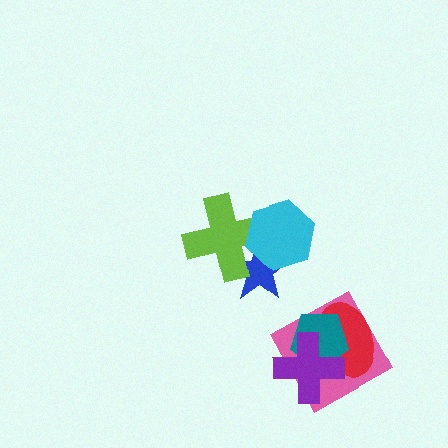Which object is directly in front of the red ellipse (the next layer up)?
The teal pentagon is directly in front of the red ellipse.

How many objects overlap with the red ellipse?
3 objects overlap with the red ellipse.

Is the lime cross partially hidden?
Yes, it is partially covered by another shape.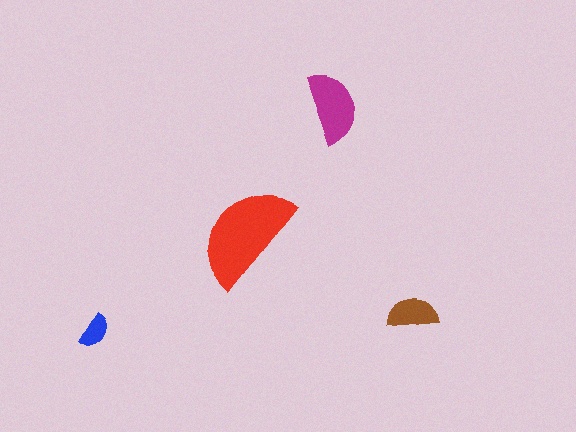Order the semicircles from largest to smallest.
the red one, the magenta one, the brown one, the blue one.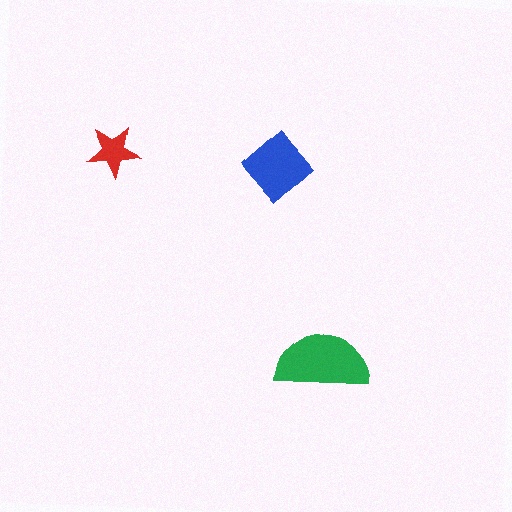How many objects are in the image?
There are 3 objects in the image.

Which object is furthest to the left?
The red star is leftmost.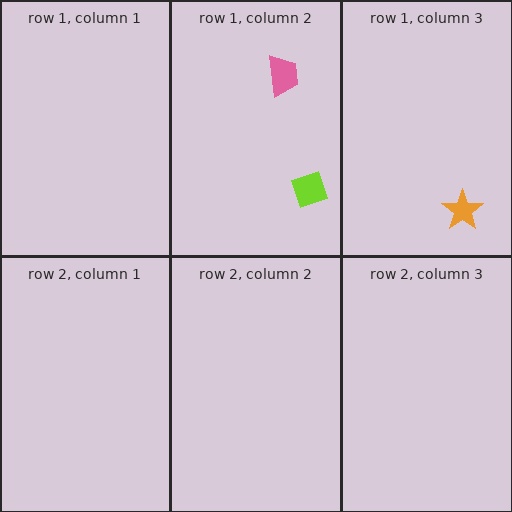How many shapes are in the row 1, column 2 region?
2.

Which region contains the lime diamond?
The row 1, column 2 region.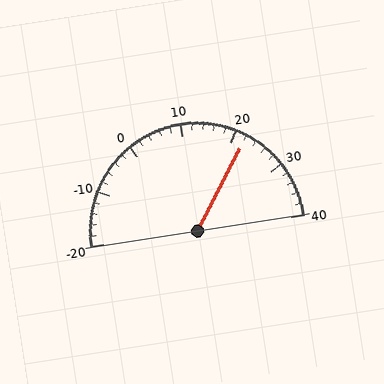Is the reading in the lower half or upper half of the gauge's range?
The reading is in the upper half of the range (-20 to 40).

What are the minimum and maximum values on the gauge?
The gauge ranges from -20 to 40.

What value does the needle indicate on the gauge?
The needle indicates approximately 22.